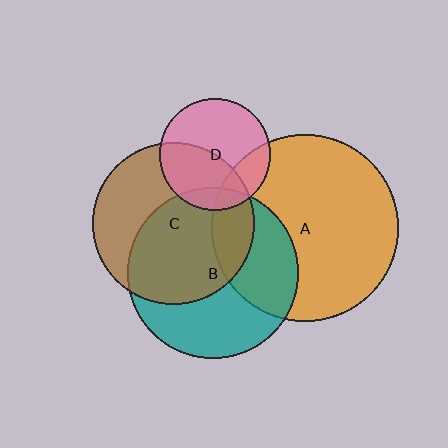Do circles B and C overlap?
Yes.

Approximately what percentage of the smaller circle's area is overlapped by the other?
Approximately 55%.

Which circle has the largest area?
Circle A (orange).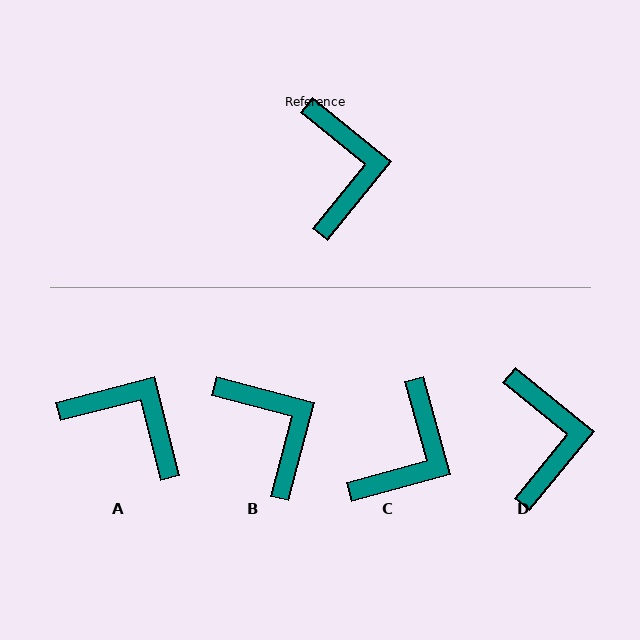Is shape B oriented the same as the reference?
No, it is off by about 24 degrees.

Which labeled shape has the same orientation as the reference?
D.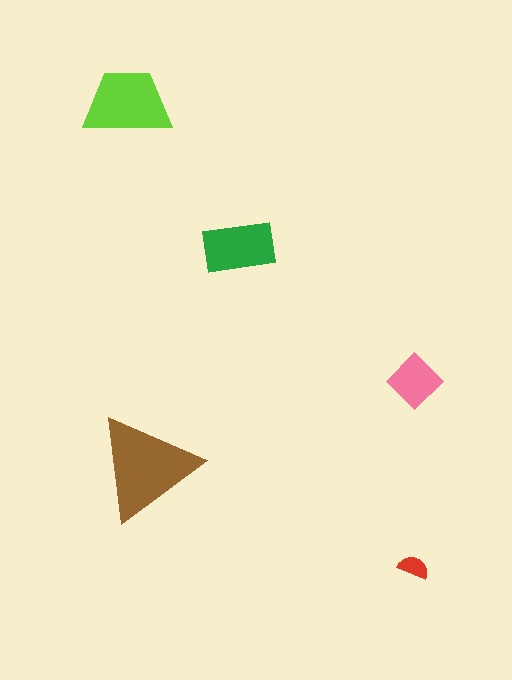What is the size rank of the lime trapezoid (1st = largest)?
2nd.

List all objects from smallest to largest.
The red semicircle, the pink diamond, the green rectangle, the lime trapezoid, the brown triangle.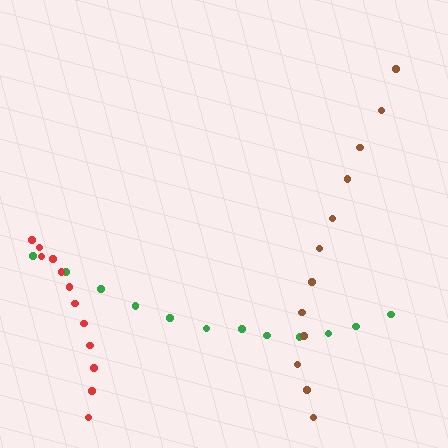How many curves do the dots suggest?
There are 3 distinct paths.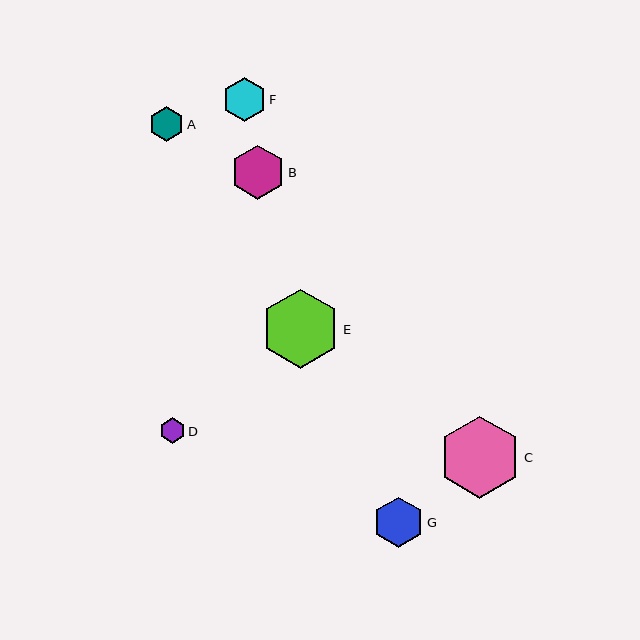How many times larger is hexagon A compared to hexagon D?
Hexagon A is approximately 1.3 times the size of hexagon D.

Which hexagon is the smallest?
Hexagon D is the smallest with a size of approximately 26 pixels.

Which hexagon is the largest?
Hexagon C is the largest with a size of approximately 82 pixels.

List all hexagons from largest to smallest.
From largest to smallest: C, E, B, G, F, A, D.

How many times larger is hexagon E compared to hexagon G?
Hexagon E is approximately 1.6 times the size of hexagon G.